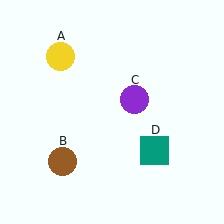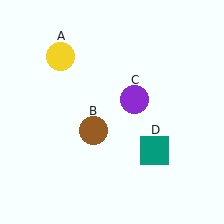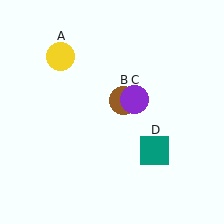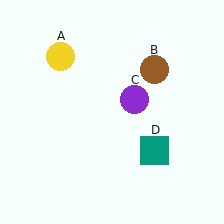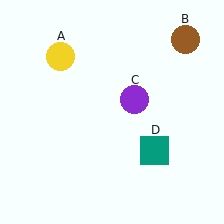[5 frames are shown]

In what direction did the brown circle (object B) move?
The brown circle (object B) moved up and to the right.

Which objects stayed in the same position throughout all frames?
Yellow circle (object A) and purple circle (object C) and teal square (object D) remained stationary.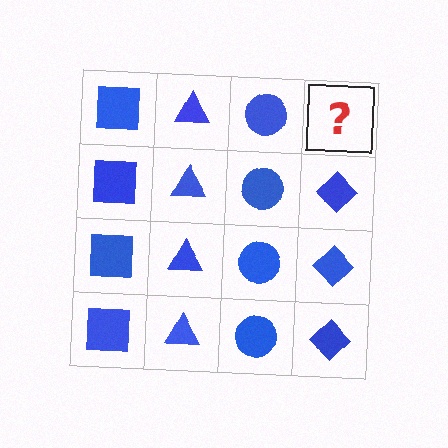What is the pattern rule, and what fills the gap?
The rule is that each column has a consistent shape. The gap should be filled with a blue diamond.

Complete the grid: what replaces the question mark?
The question mark should be replaced with a blue diamond.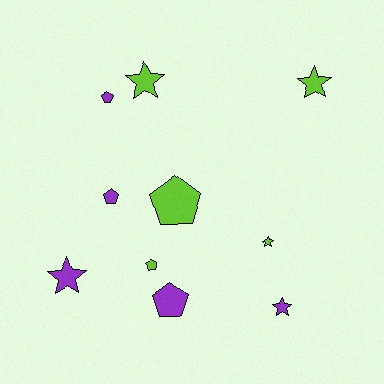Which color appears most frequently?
Lime, with 5 objects.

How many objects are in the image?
There are 10 objects.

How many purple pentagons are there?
There are 3 purple pentagons.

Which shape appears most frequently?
Star, with 5 objects.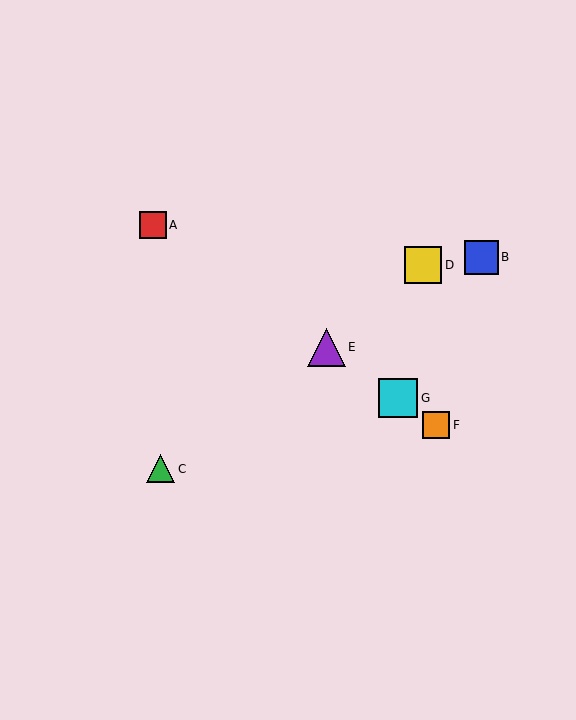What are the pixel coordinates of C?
Object C is at (160, 469).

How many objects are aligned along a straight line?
4 objects (A, E, F, G) are aligned along a straight line.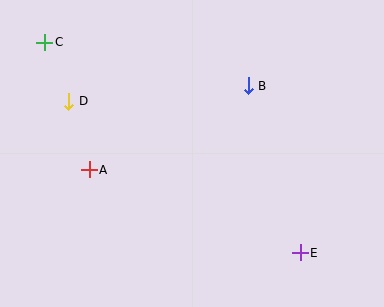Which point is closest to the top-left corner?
Point C is closest to the top-left corner.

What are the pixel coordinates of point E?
Point E is at (300, 253).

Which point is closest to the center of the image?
Point B at (248, 86) is closest to the center.